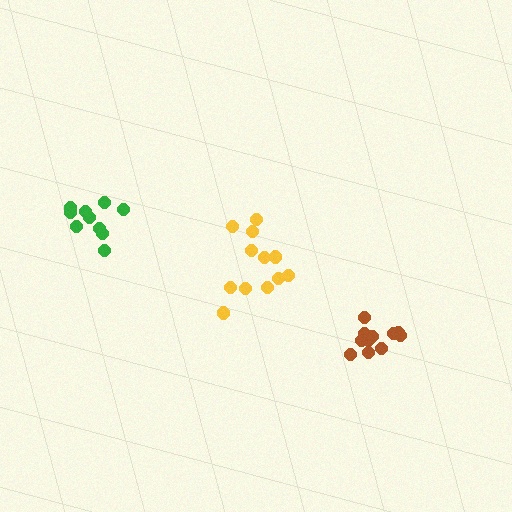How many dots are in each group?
Group 1: 10 dots, Group 2: 12 dots, Group 3: 13 dots (35 total).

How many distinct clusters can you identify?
There are 3 distinct clusters.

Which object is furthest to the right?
The brown cluster is rightmost.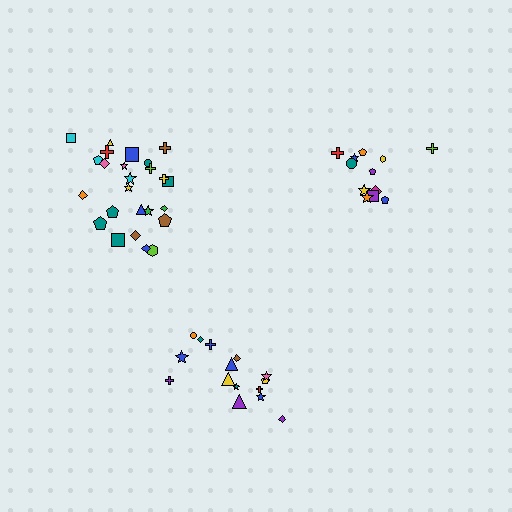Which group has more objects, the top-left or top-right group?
The top-left group.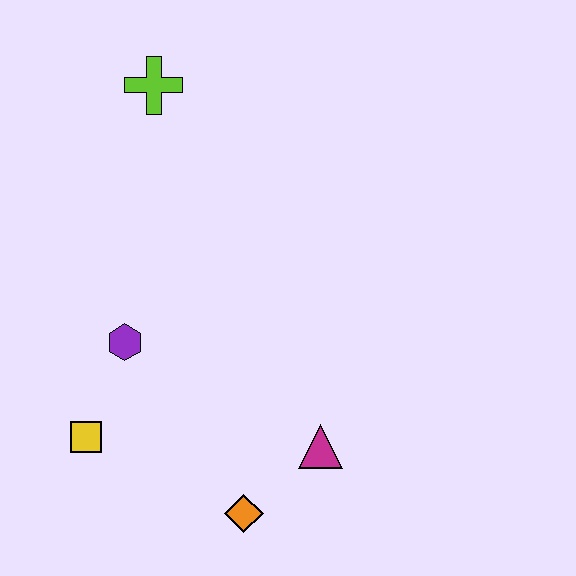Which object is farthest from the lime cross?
The orange diamond is farthest from the lime cross.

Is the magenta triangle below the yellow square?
Yes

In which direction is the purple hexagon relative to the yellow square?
The purple hexagon is above the yellow square.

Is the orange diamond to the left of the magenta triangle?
Yes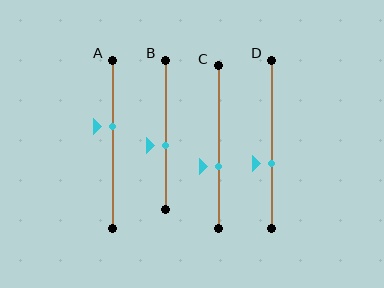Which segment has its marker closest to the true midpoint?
Segment B has its marker closest to the true midpoint.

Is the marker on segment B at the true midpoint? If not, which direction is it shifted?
No, the marker on segment B is shifted downward by about 7% of the segment length.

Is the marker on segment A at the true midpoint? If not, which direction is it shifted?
No, the marker on segment A is shifted upward by about 11% of the segment length.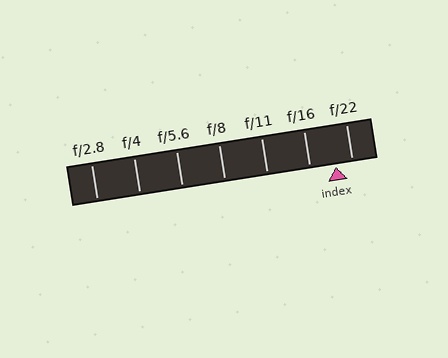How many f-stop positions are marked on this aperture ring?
There are 7 f-stop positions marked.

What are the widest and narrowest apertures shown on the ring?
The widest aperture shown is f/2.8 and the narrowest is f/22.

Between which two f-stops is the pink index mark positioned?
The index mark is between f/16 and f/22.